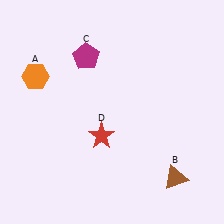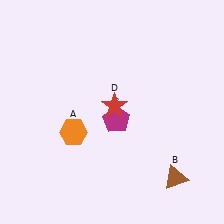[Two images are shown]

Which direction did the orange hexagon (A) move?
The orange hexagon (A) moved down.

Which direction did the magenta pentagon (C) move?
The magenta pentagon (C) moved down.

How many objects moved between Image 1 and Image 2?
3 objects moved between the two images.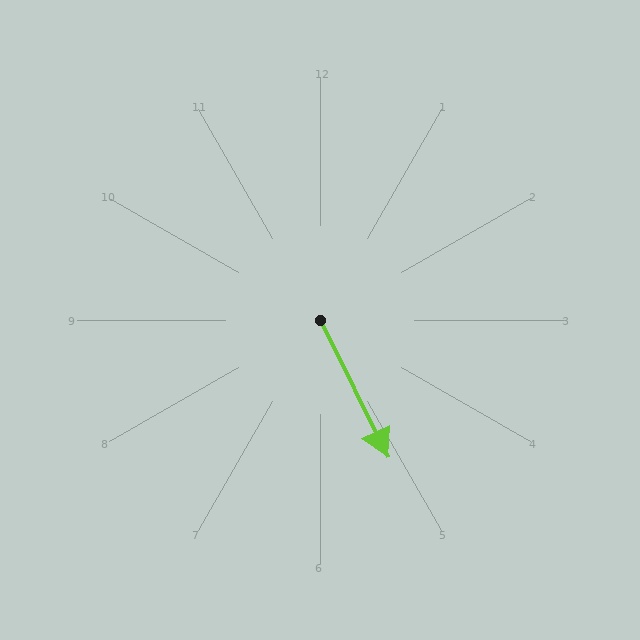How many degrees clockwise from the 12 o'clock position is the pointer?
Approximately 154 degrees.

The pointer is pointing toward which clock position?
Roughly 5 o'clock.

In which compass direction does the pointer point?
Southeast.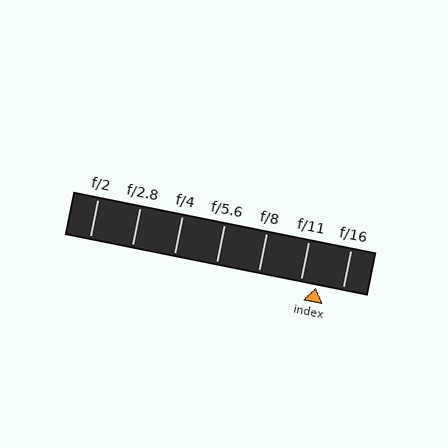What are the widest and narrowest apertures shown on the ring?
The widest aperture shown is f/2 and the narrowest is f/16.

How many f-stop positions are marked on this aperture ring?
There are 7 f-stop positions marked.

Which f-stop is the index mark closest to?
The index mark is closest to f/11.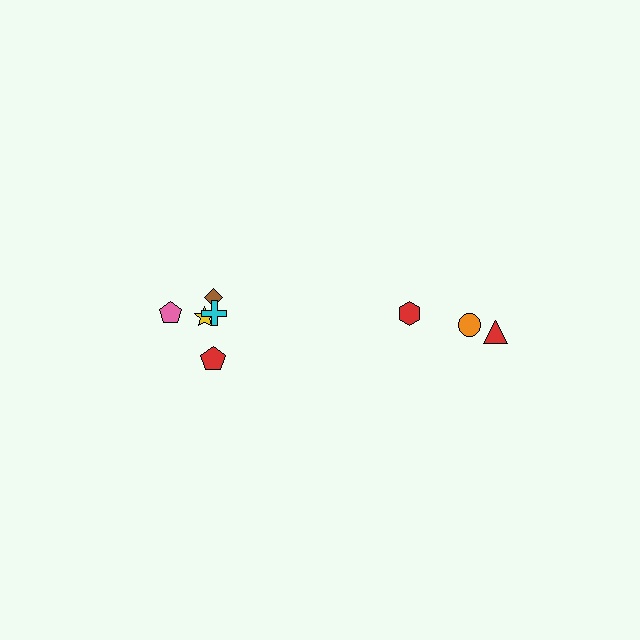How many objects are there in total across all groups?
There are 8 objects.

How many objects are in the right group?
There are 3 objects.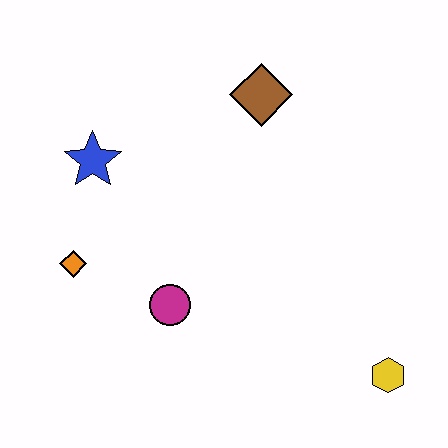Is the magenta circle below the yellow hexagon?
No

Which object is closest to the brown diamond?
The blue star is closest to the brown diamond.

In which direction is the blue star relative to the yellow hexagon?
The blue star is to the left of the yellow hexagon.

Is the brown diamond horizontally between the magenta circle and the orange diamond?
No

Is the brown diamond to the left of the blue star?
No